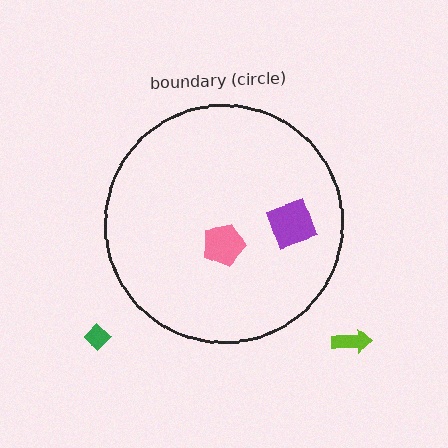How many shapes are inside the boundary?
2 inside, 2 outside.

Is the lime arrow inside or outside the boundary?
Outside.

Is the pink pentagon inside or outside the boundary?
Inside.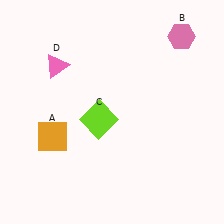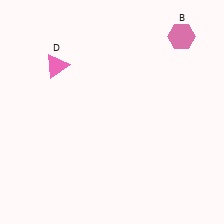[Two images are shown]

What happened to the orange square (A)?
The orange square (A) was removed in Image 2. It was in the bottom-left area of Image 1.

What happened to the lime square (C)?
The lime square (C) was removed in Image 2. It was in the bottom-left area of Image 1.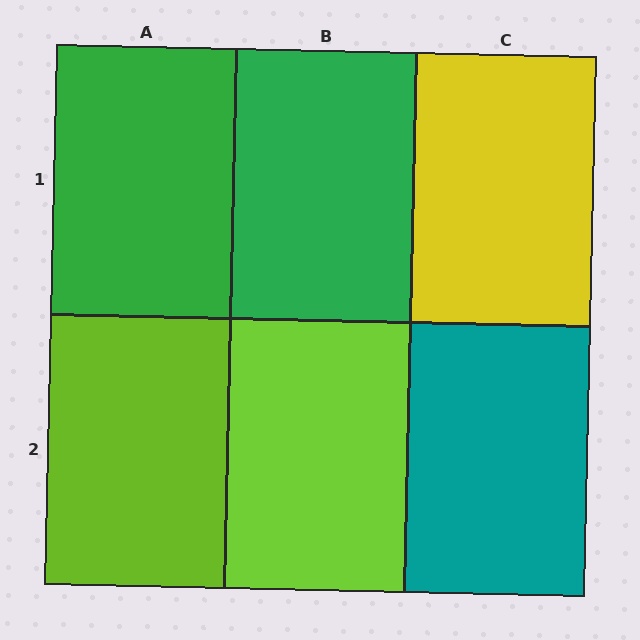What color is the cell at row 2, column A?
Lime.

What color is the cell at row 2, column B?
Lime.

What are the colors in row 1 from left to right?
Green, green, yellow.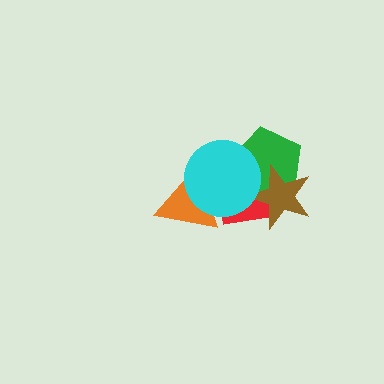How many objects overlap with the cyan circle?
4 objects overlap with the cyan circle.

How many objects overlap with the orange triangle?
2 objects overlap with the orange triangle.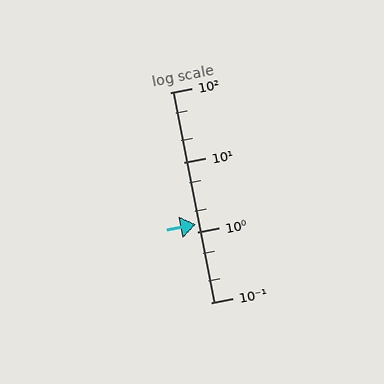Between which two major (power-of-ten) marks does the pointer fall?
The pointer is between 1 and 10.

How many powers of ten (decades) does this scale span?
The scale spans 3 decades, from 0.1 to 100.